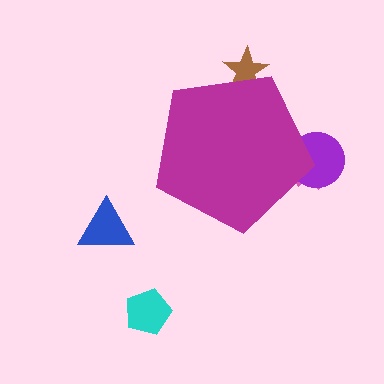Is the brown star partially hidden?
Yes, the brown star is partially hidden behind the magenta pentagon.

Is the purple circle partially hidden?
Yes, the purple circle is partially hidden behind the magenta pentagon.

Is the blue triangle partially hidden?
No, the blue triangle is fully visible.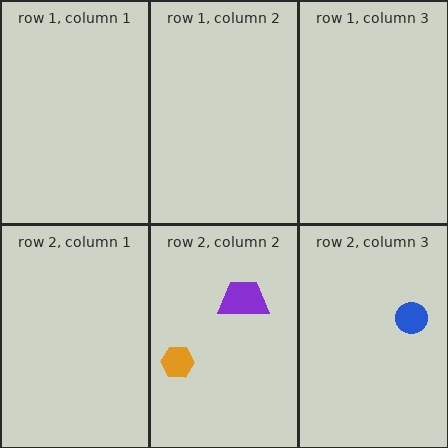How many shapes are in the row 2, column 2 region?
2.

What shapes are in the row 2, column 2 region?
The purple trapezoid, the orange hexagon.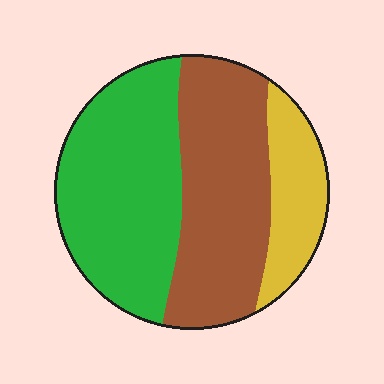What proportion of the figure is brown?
Brown takes up about two fifths (2/5) of the figure.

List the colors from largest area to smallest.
From largest to smallest: green, brown, yellow.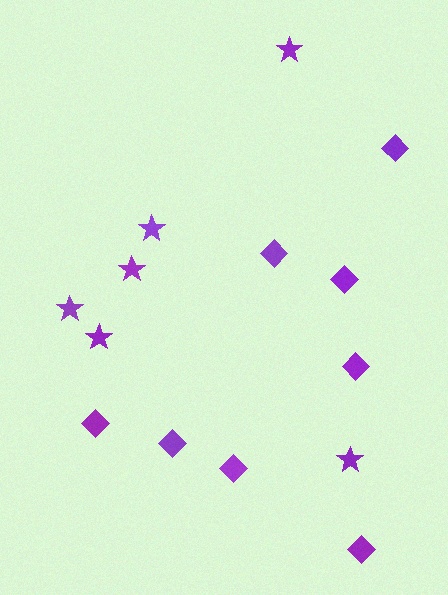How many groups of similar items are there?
There are 2 groups: one group of diamonds (8) and one group of stars (6).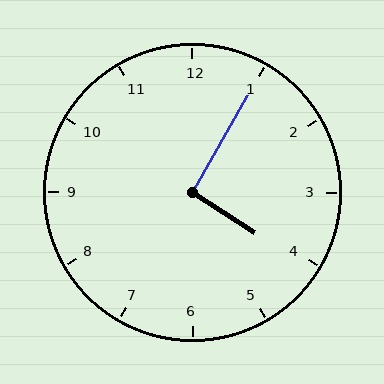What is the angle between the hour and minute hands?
Approximately 92 degrees.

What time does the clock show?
4:05.